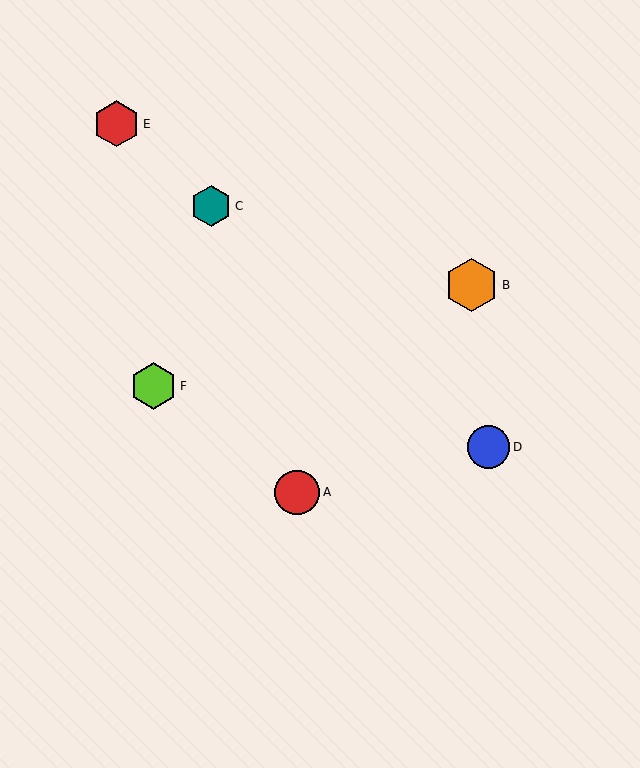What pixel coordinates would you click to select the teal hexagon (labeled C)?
Click at (211, 206) to select the teal hexagon C.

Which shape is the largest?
The orange hexagon (labeled B) is the largest.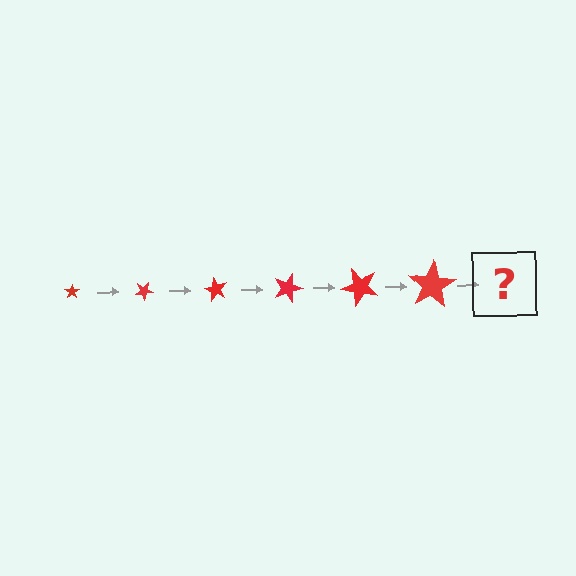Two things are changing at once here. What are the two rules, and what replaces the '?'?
The two rules are that the star grows larger each step and it rotates 30 degrees each step. The '?' should be a star, larger than the previous one and rotated 180 degrees from the start.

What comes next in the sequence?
The next element should be a star, larger than the previous one and rotated 180 degrees from the start.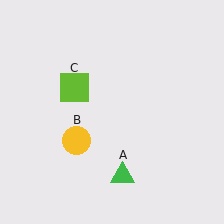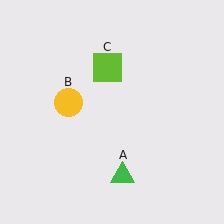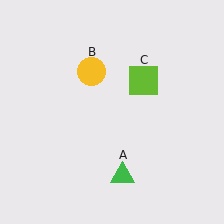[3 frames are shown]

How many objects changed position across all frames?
2 objects changed position: yellow circle (object B), lime square (object C).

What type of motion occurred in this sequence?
The yellow circle (object B), lime square (object C) rotated clockwise around the center of the scene.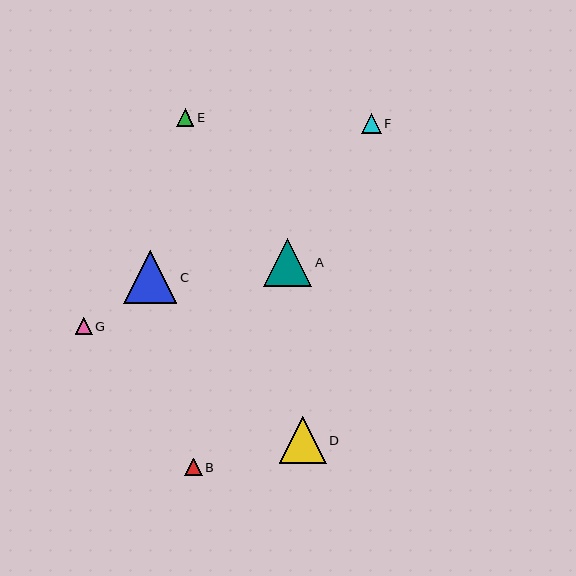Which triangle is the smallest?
Triangle G is the smallest with a size of approximately 17 pixels.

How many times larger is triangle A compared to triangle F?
Triangle A is approximately 2.5 times the size of triangle F.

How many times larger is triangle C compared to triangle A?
Triangle C is approximately 1.1 times the size of triangle A.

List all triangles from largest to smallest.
From largest to smallest: C, A, D, F, E, B, G.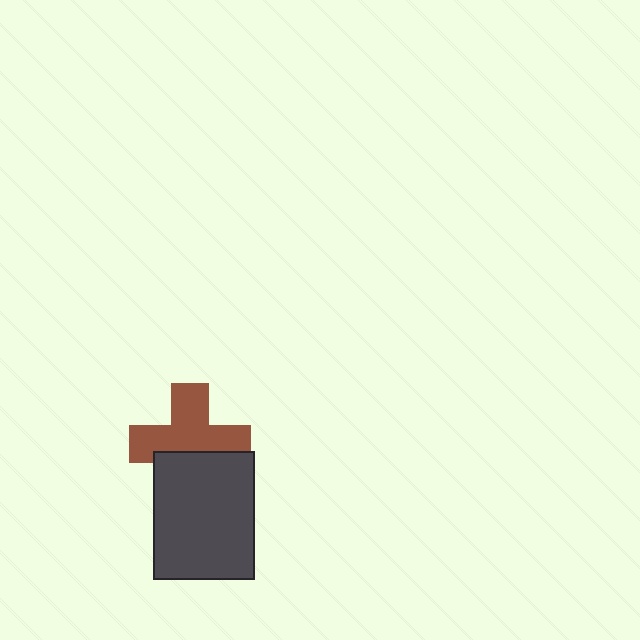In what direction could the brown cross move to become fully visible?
The brown cross could move up. That would shift it out from behind the dark gray rectangle entirely.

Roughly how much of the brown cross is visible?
About half of it is visible (roughly 65%).